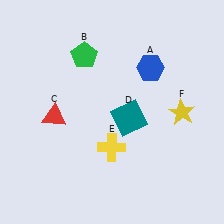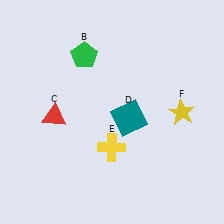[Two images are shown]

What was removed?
The blue hexagon (A) was removed in Image 2.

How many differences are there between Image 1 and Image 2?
There is 1 difference between the two images.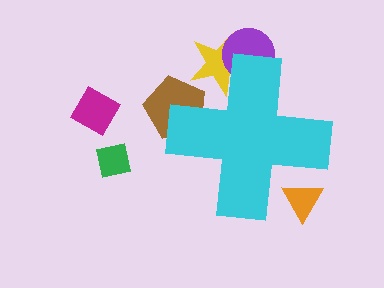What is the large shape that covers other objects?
A cyan cross.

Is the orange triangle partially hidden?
Yes, the orange triangle is partially hidden behind the cyan cross.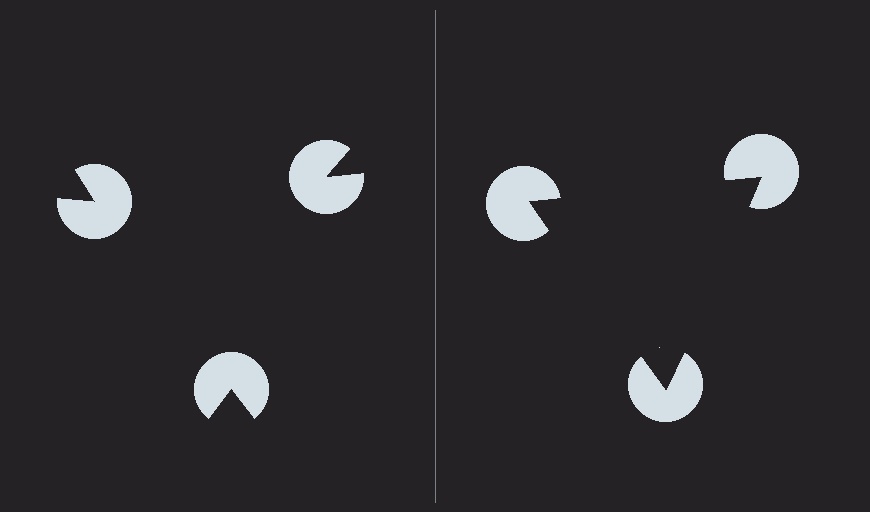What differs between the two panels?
The pac-man discs are positioned identically on both sides; only the wedge orientations differ. On the right they align to a triangle; on the left they are misaligned.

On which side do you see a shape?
An illusory triangle appears on the right side. On the left side the wedge cuts are rotated, so no coherent shape forms.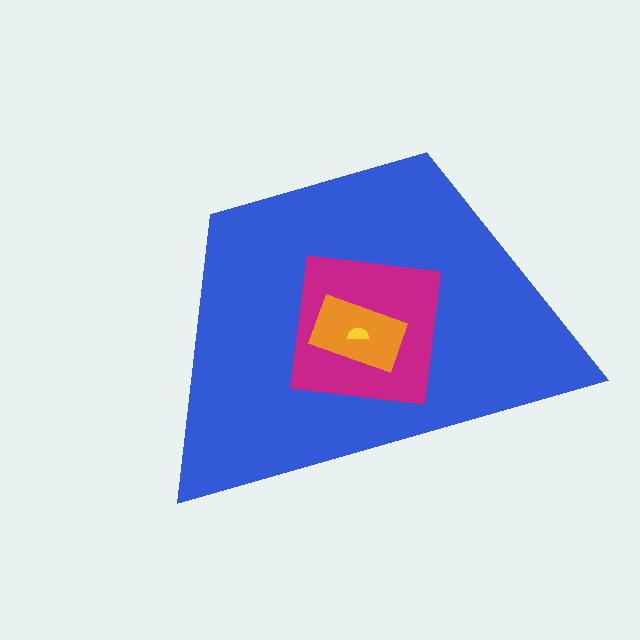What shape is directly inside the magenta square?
The orange rectangle.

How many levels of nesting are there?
4.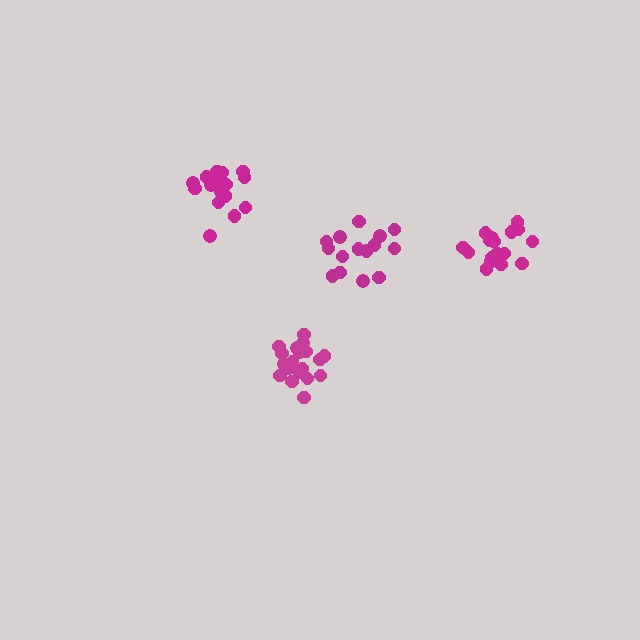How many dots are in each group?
Group 1: 17 dots, Group 2: 15 dots, Group 3: 18 dots, Group 4: 19 dots (69 total).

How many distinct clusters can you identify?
There are 4 distinct clusters.